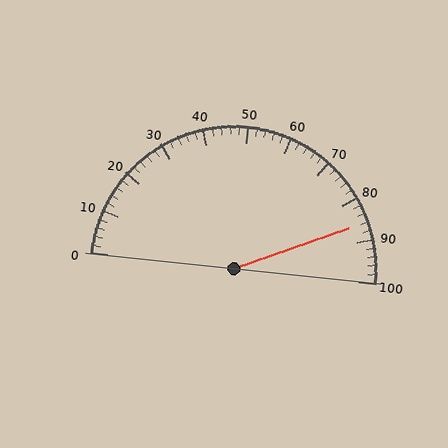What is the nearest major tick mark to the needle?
The nearest major tick mark is 90.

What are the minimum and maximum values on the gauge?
The gauge ranges from 0 to 100.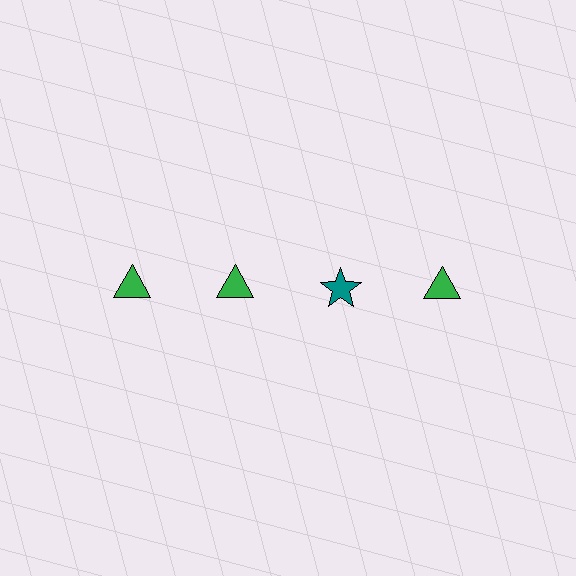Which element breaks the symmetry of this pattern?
The teal star in the top row, center column breaks the symmetry. All other shapes are green triangles.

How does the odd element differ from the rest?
It differs in both color (teal instead of green) and shape (star instead of triangle).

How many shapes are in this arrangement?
There are 4 shapes arranged in a grid pattern.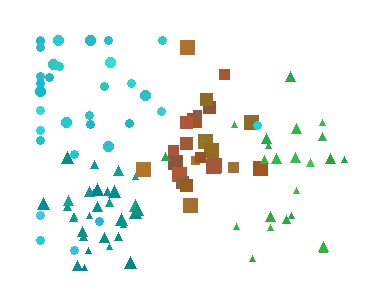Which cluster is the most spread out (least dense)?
Cyan.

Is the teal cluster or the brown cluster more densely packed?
Teal.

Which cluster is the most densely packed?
Teal.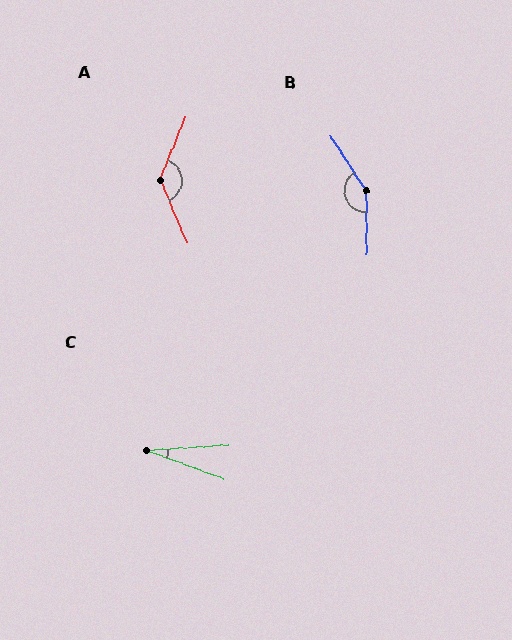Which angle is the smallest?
C, at approximately 24 degrees.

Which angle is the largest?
B, at approximately 148 degrees.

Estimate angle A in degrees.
Approximately 135 degrees.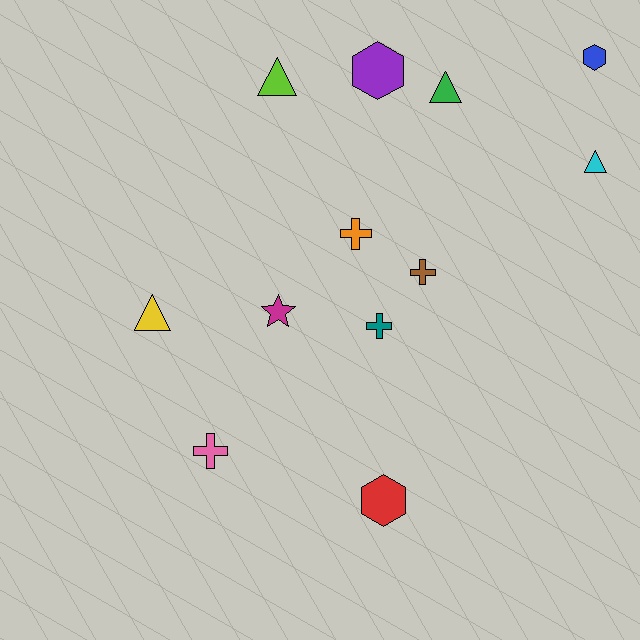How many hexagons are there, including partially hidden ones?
There are 3 hexagons.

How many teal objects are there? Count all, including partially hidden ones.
There is 1 teal object.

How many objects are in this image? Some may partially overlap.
There are 12 objects.